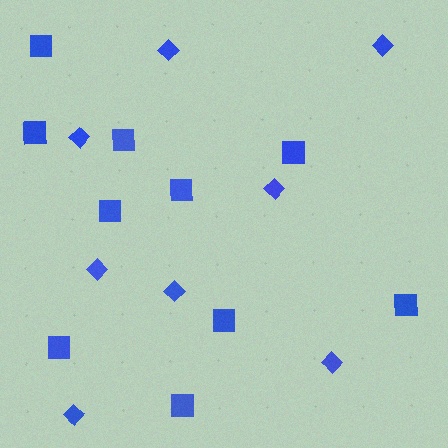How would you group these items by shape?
There are 2 groups: one group of squares (10) and one group of diamonds (8).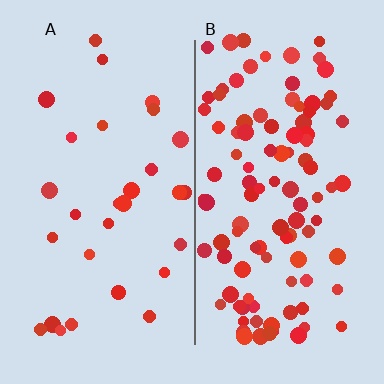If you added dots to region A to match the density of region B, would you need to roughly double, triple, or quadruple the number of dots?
Approximately triple.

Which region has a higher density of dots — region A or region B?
B (the right).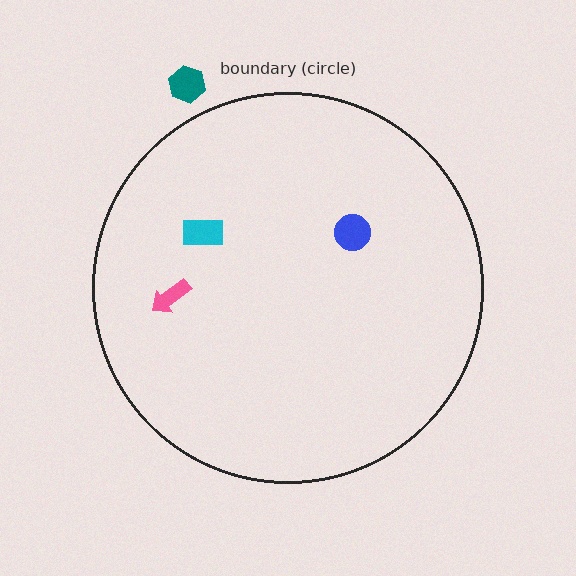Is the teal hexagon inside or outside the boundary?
Outside.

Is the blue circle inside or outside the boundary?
Inside.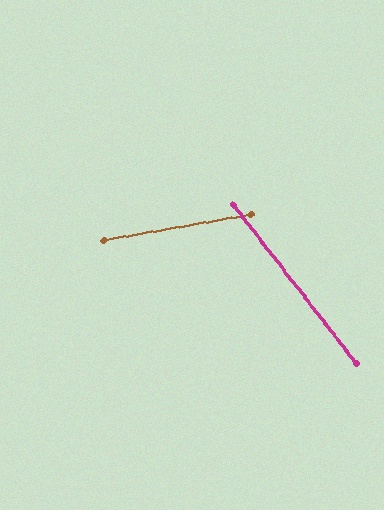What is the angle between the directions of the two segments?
Approximately 62 degrees.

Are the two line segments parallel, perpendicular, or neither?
Neither parallel nor perpendicular — they differ by about 62°.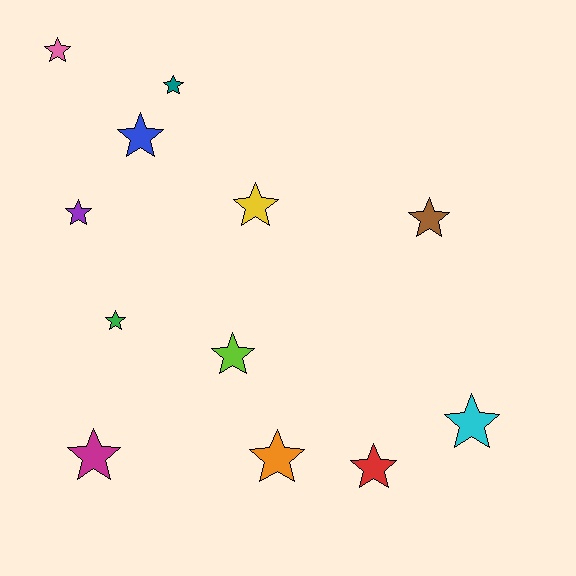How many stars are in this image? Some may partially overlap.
There are 12 stars.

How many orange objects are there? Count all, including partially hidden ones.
There is 1 orange object.